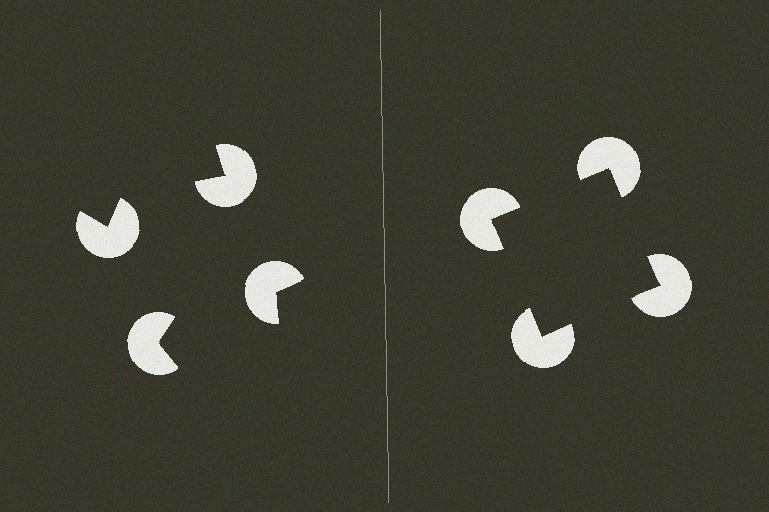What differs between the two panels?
The pac-man discs are positioned identically on both sides; only the wedge orientations differ. On the right they align to a square; on the left they are misaligned.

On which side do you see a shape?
An illusory square appears on the right side. On the left side the wedge cuts are rotated, so no coherent shape forms.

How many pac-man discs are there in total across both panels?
8 — 4 on each side.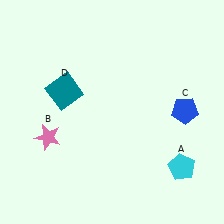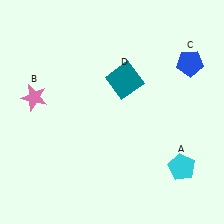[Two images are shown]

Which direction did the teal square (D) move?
The teal square (D) moved right.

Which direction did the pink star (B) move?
The pink star (B) moved up.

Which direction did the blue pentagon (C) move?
The blue pentagon (C) moved up.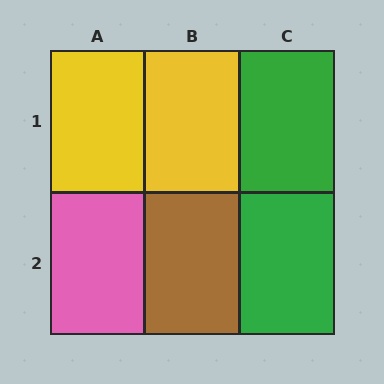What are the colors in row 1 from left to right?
Yellow, yellow, green.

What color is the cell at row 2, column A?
Pink.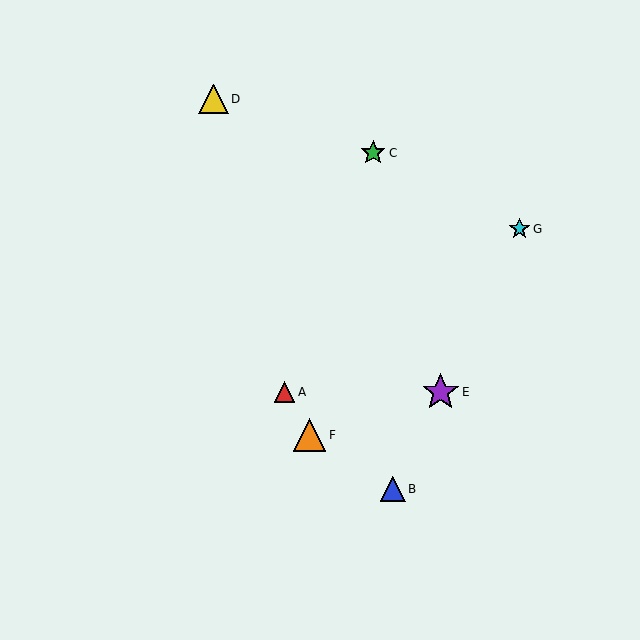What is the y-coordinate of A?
Object A is at y≈392.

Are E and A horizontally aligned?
Yes, both are at y≈392.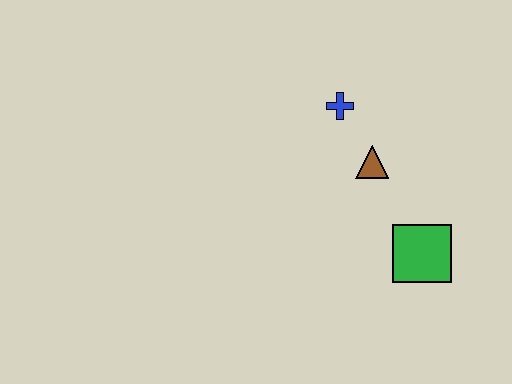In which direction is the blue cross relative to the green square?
The blue cross is above the green square.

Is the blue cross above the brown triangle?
Yes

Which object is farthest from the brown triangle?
The green square is farthest from the brown triangle.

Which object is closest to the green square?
The brown triangle is closest to the green square.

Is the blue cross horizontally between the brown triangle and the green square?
No